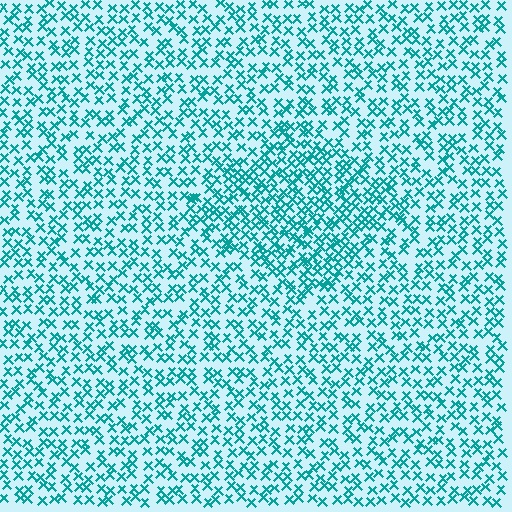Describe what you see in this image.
The image contains small teal elements arranged at two different densities. A diamond-shaped region is visible where the elements are more densely packed than the surrounding area.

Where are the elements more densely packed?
The elements are more densely packed inside the diamond boundary.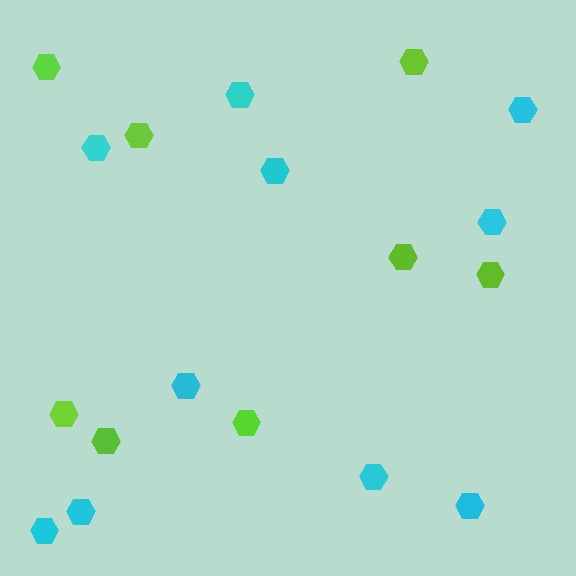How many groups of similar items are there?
There are 2 groups: one group of cyan hexagons (10) and one group of lime hexagons (8).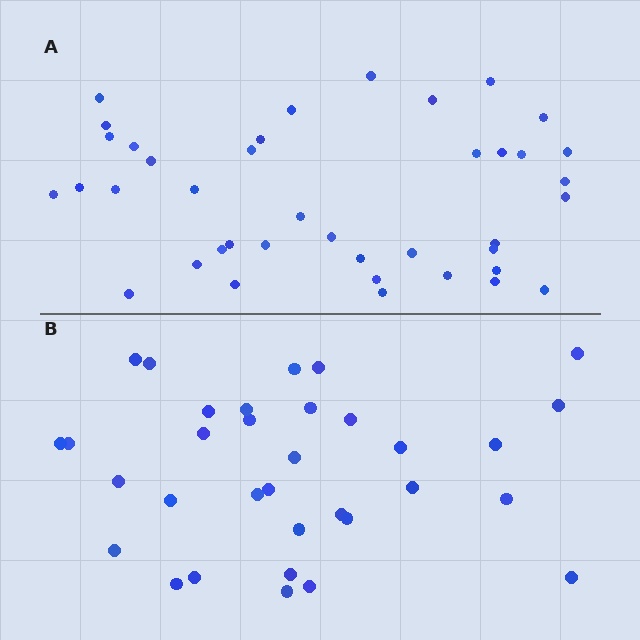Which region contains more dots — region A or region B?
Region A (the top region) has more dots.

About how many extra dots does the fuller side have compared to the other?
Region A has roughly 8 or so more dots than region B.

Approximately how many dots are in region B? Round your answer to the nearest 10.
About 30 dots. (The exact count is 33, which rounds to 30.)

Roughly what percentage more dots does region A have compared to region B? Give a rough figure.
About 20% more.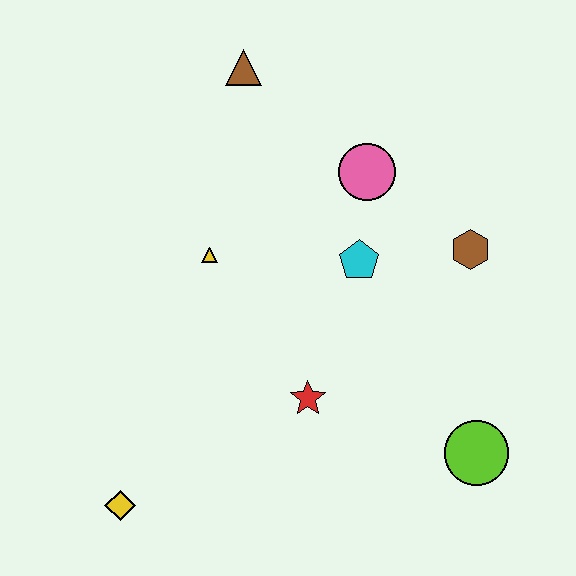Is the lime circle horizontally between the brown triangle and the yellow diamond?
No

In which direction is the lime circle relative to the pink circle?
The lime circle is below the pink circle.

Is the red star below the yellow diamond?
No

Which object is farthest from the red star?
The brown triangle is farthest from the red star.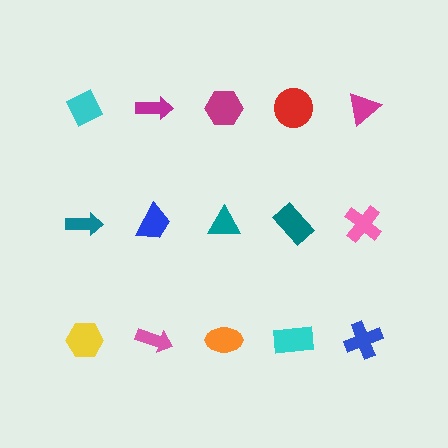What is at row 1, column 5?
A magenta triangle.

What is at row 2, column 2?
A blue trapezoid.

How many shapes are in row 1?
5 shapes.